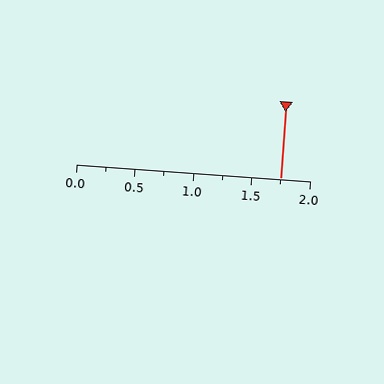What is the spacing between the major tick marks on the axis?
The major ticks are spaced 0.5 apart.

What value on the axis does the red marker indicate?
The marker indicates approximately 1.75.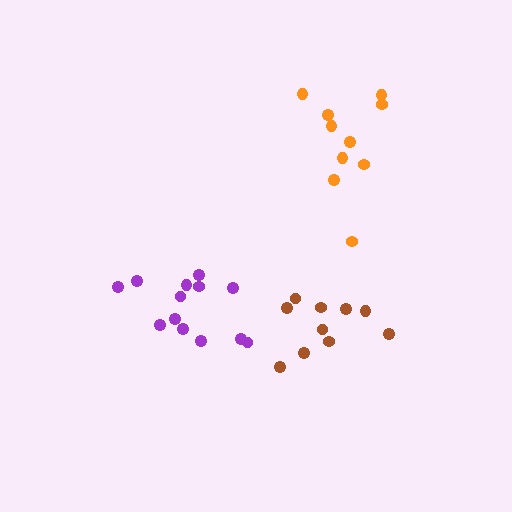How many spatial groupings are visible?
There are 3 spatial groupings.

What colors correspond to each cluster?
The clusters are colored: orange, brown, purple.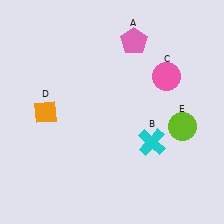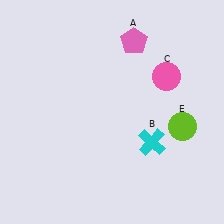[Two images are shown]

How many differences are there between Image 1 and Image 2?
There is 1 difference between the two images.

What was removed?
The orange diamond (D) was removed in Image 2.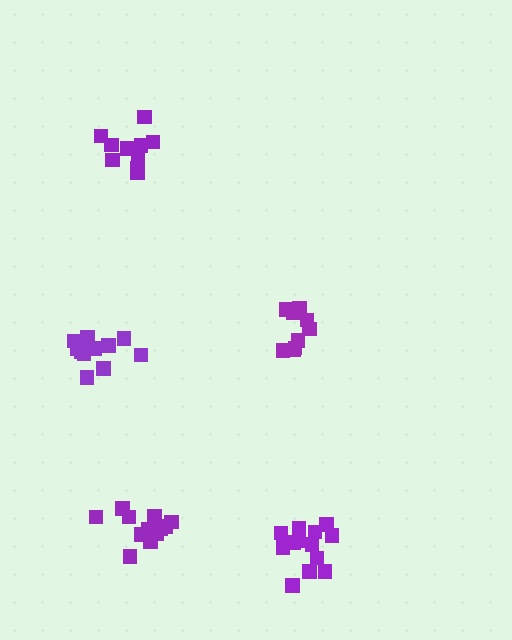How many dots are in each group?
Group 1: 13 dots, Group 2: 10 dots, Group 3: 12 dots, Group 4: 13 dots, Group 5: 10 dots (58 total).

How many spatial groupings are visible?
There are 5 spatial groupings.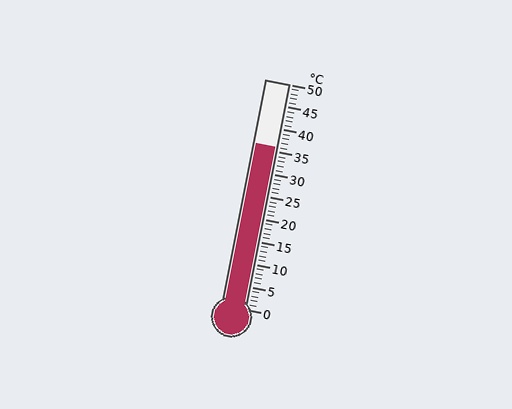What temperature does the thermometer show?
The thermometer shows approximately 36°C.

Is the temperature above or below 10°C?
The temperature is above 10°C.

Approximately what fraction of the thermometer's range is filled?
The thermometer is filled to approximately 70% of its range.